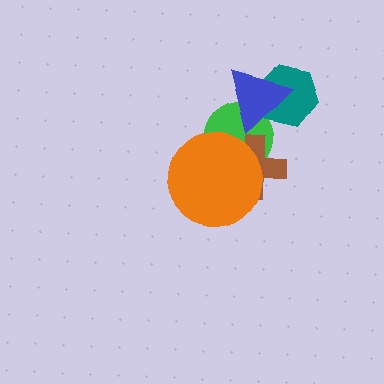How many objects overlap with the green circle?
3 objects overlap with the green circle.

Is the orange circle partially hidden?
No, no other shape covers it.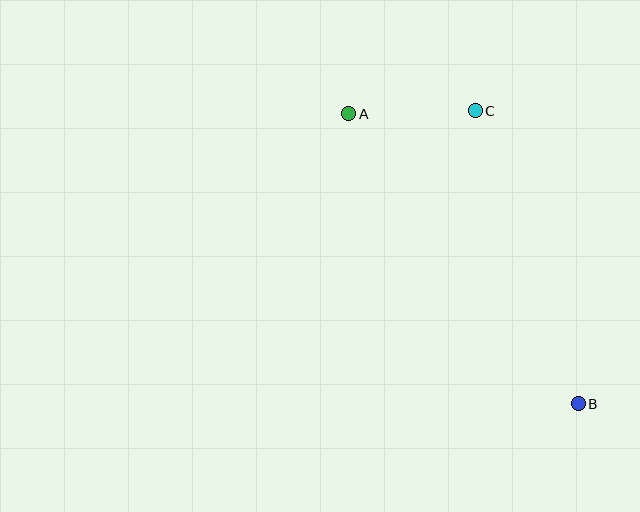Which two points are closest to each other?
Points A and C are closest to each other.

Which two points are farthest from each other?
Points A and B are farthest from each other.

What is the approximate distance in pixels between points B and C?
The distance between B and C is approximately 311 pixels.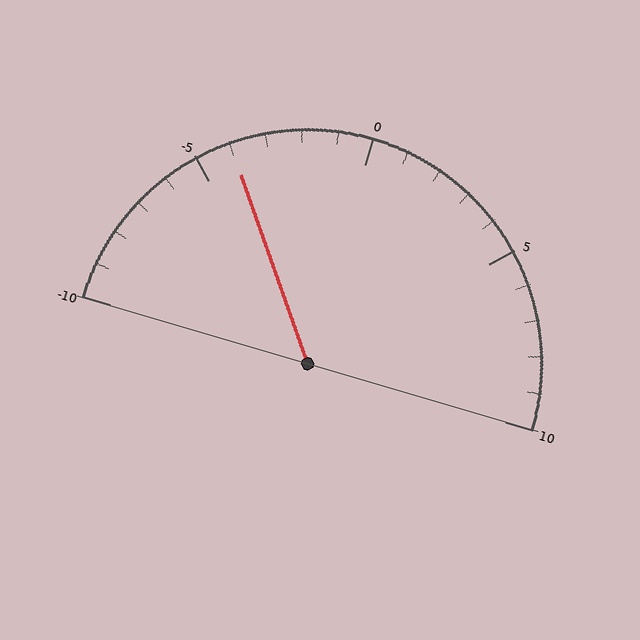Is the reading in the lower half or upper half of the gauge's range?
The reading is in the lower half of the range (-10 to 10).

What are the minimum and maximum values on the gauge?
The gauge ranges from -10 to 10.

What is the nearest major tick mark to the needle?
The nearest major tick mark is -5.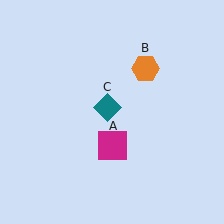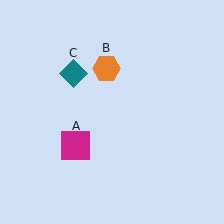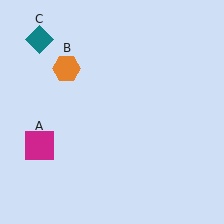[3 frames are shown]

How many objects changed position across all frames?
3 objects changed position: magenta square (object A), orange hexagon (object B), teal diamond (object C).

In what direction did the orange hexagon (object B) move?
The orange hexagon (object B) moved left.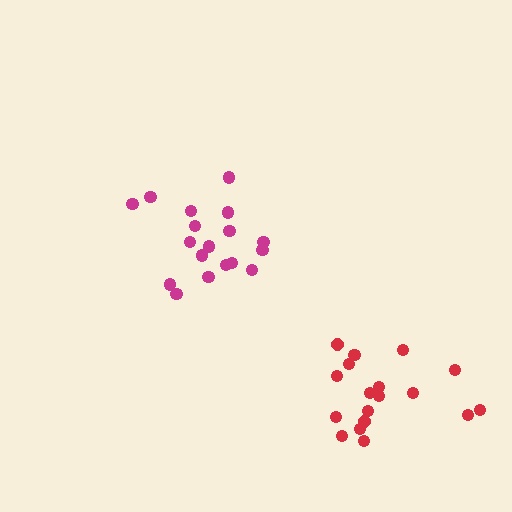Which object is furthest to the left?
The magenta cluster is leftmost.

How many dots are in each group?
Group 1: 18 dots, Group 2: 18 dots (36 total).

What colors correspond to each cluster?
The clusters are colored: magenta, red.